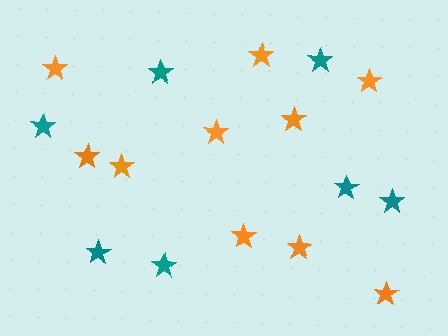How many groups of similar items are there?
There are 2 groups: one group of orange stars (10) and one group of teal stars (7).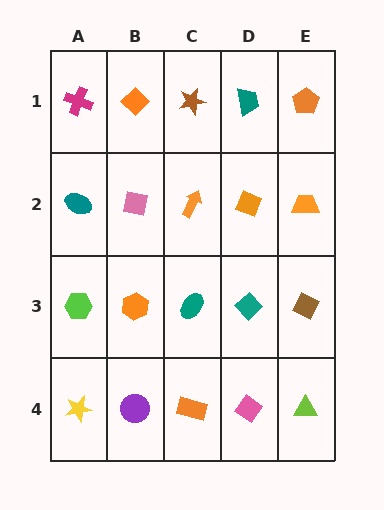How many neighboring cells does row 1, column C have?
3.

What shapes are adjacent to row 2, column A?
A magenta cross (row 1, column A), a lime hexagon (row 3, column A), a pink square (row 2, column B).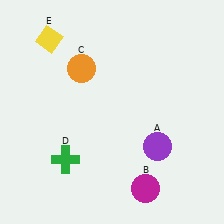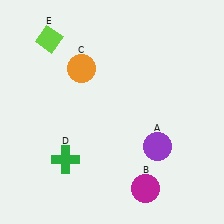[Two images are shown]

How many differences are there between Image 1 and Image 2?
There is 1 difference between the two images.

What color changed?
The diamond (E) changed from yellow in Image 1 to lime in Image 2.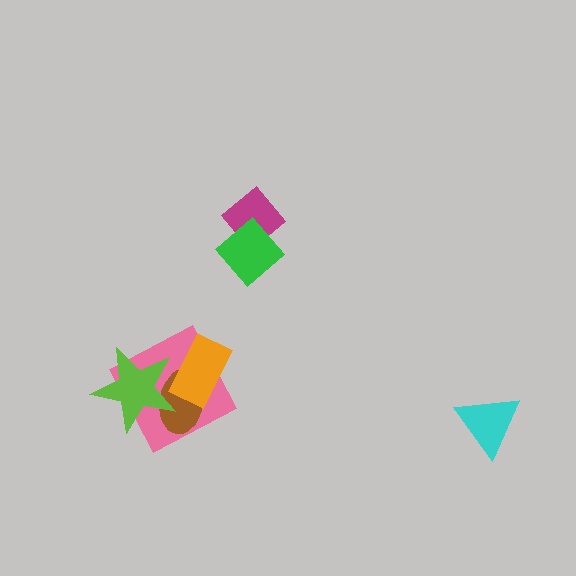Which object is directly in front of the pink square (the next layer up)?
The brown ellipse is directly in front of the pink square.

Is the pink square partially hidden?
Yes, it is partially covered by another shape.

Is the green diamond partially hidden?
No, no other shape covers it.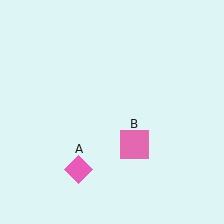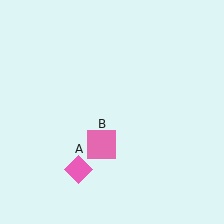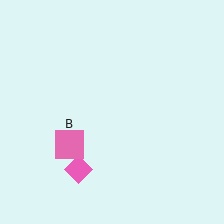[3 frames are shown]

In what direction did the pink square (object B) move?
The pink square (object B) moved left.